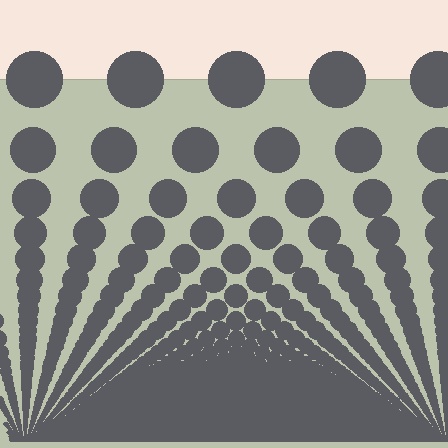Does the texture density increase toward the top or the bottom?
Density increases toward the bottom.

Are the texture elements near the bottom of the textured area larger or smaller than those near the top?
Smaller. The gradient is inverted — elements near the bottom are smaller and denser.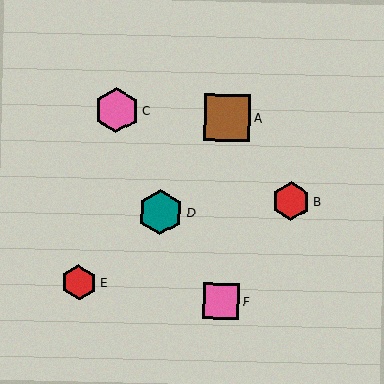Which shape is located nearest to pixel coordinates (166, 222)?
The teal hexagon (labeled D) at (161, 212) is nearest to that location.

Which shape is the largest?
The brown square (labeled A) is the largest.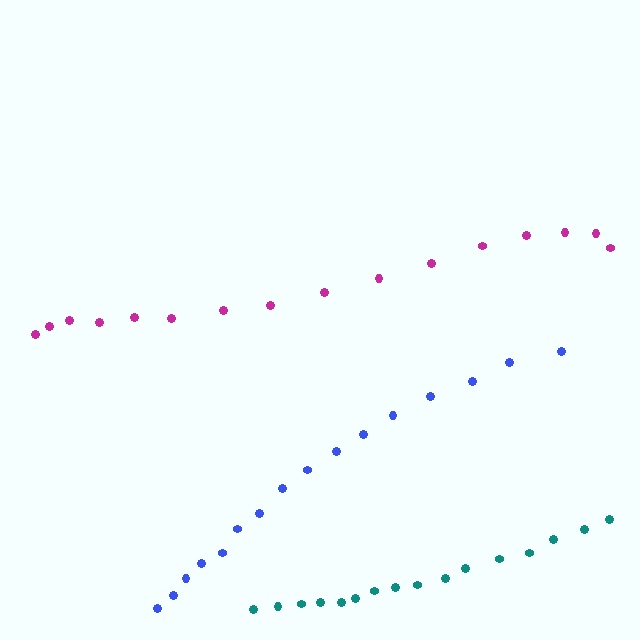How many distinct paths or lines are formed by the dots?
There are 3 distinct paths.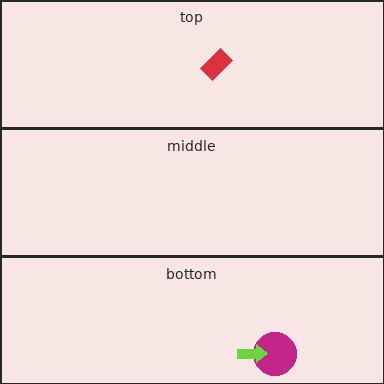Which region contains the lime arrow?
The bottom region.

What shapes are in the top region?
The red rectangle.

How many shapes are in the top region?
1.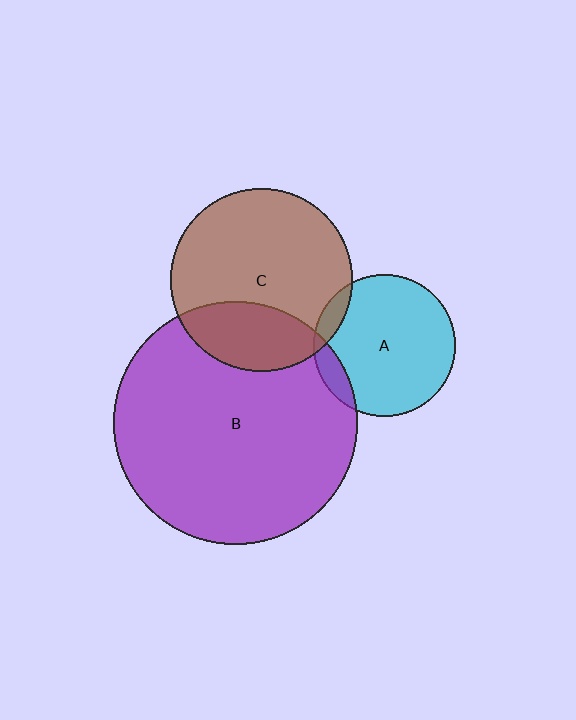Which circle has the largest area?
Circle B (purple).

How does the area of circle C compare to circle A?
Approximately 1.6 times.